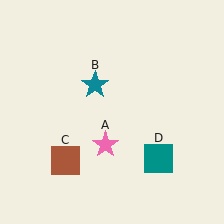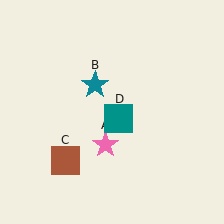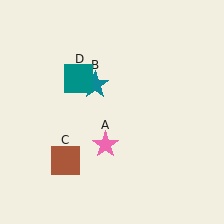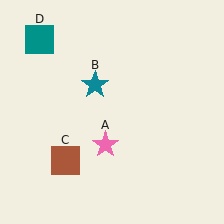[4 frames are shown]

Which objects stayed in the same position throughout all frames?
Pink star (object A) and teal star (object B) and brown square (object C) remained stationary.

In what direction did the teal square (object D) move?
The teal square (object D) moved up and to the left.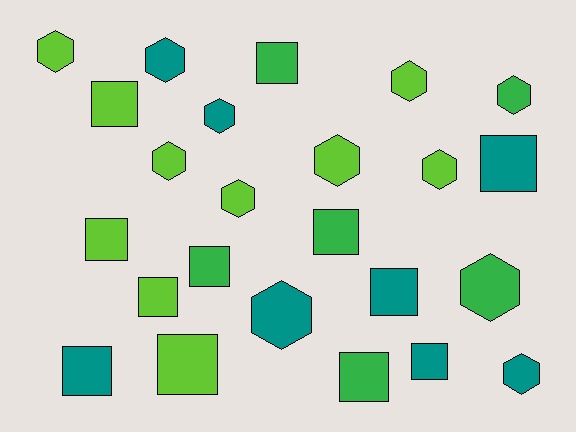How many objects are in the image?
There are 24 objects.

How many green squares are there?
There are 4 green squares.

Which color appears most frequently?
Lime, with 10 objects.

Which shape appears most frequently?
Square, with 12 objects.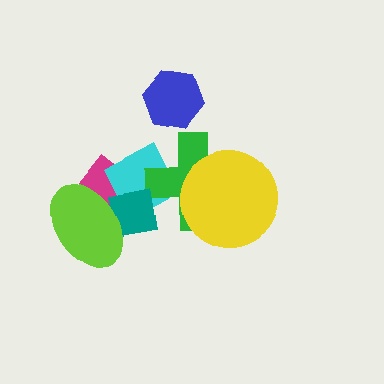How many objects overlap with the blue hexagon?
0 objects overlap with the blue hexagon.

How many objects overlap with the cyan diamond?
4 objects overlap with the cyan diamond.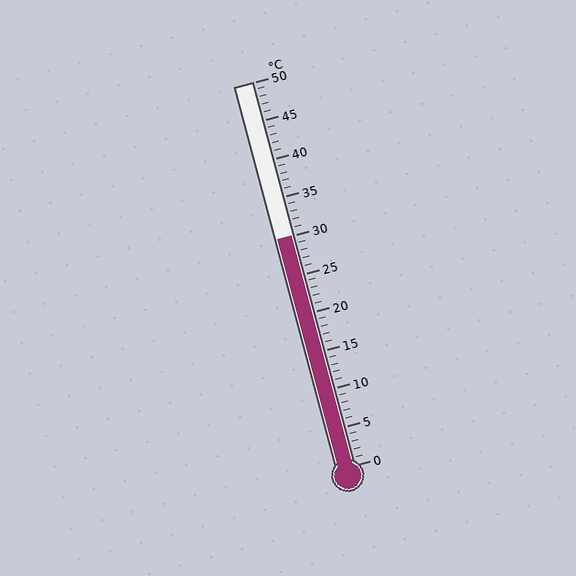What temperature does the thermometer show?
The thermometer shows approximately 30°C.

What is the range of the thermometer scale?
The thermometer scale ranges from 0°C to 50°C.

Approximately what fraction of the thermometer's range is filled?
The thermometer is filled to approximately 60% of its range.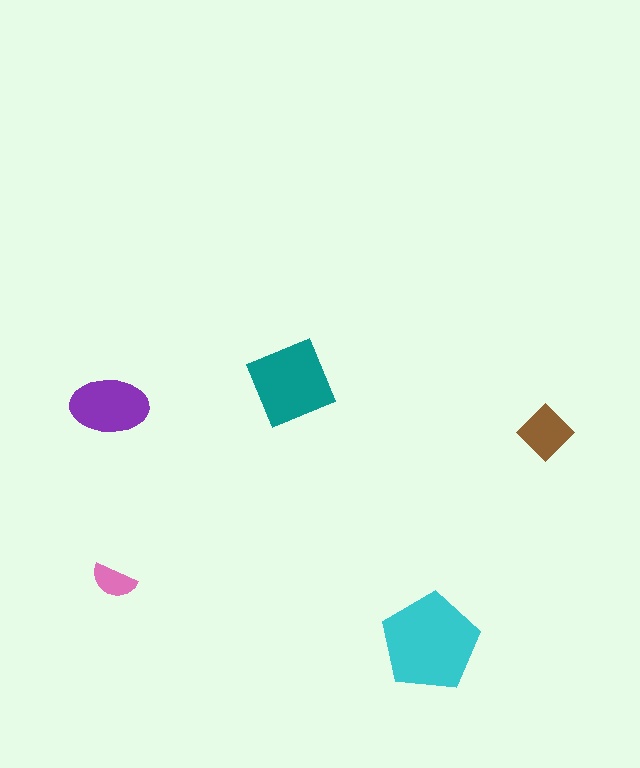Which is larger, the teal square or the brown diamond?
The teal square.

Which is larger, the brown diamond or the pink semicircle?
The brown diamond.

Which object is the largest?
The cyan pentagon.